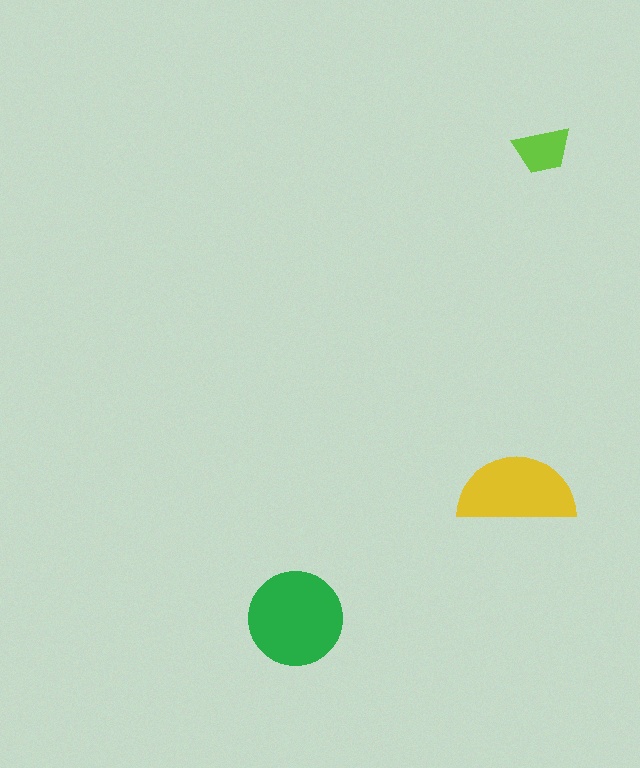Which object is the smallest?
The lime trapezoid.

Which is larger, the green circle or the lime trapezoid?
The green circle.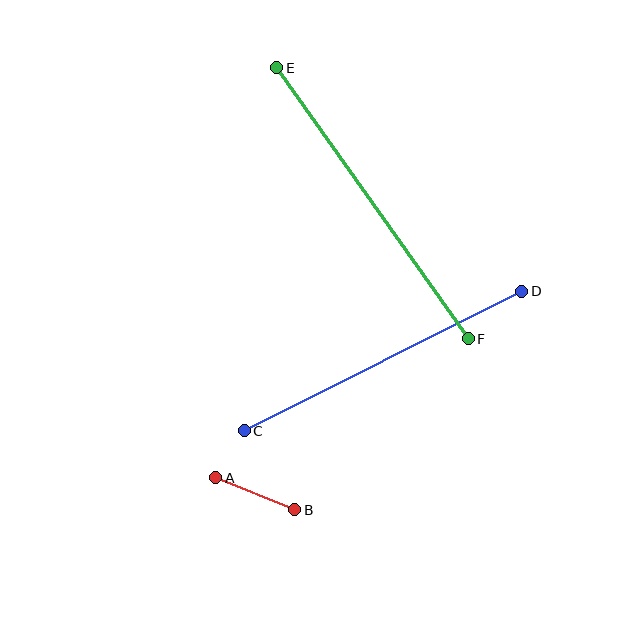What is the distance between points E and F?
The distance is approximately 332 pixels.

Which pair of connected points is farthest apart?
Points E and F are farthest apart.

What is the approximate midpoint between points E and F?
The midpoint is at approximately (373, 203) pixels.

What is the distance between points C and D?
The distance is approximately 311 pixels.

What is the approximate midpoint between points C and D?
The midpoint is at approximately (383, 361) pixels.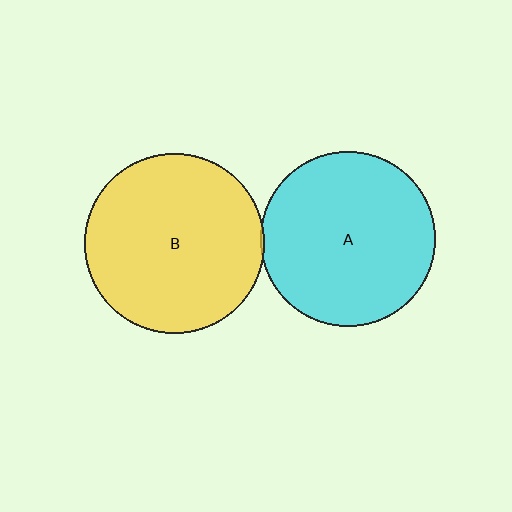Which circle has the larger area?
Circle B (yellow).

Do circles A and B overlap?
Yes.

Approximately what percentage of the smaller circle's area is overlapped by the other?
Approximately 5%.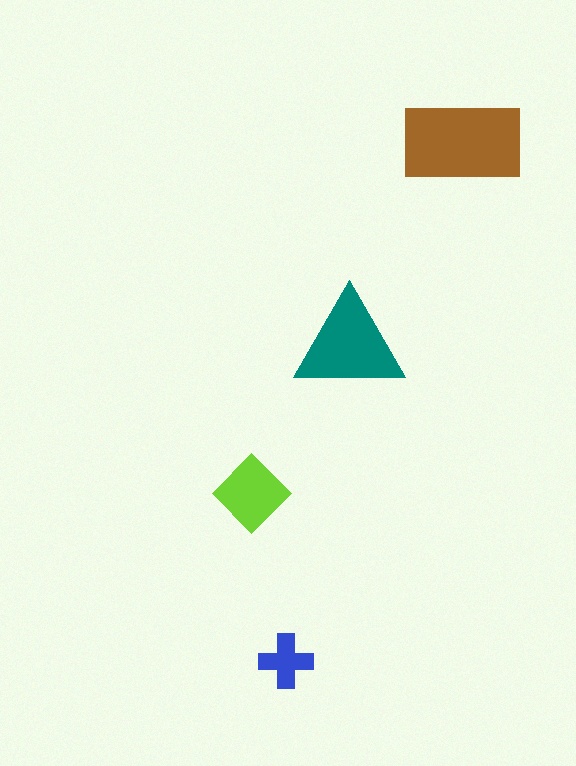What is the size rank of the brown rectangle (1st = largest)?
1st.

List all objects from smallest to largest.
The blue cross, the lime diamond, the teal triangle, the brown rectangle.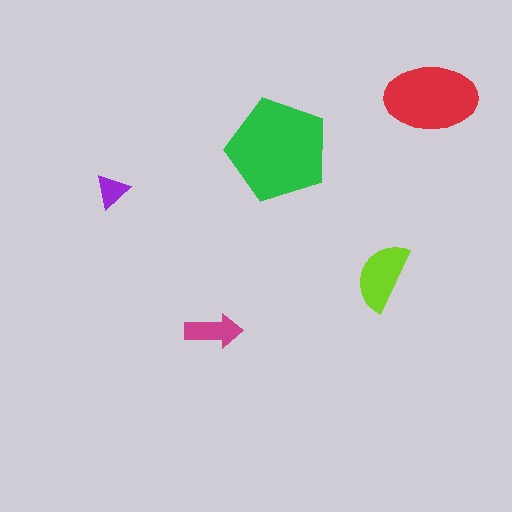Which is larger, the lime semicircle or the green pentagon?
The green pentagon.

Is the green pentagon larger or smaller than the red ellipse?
Larger.